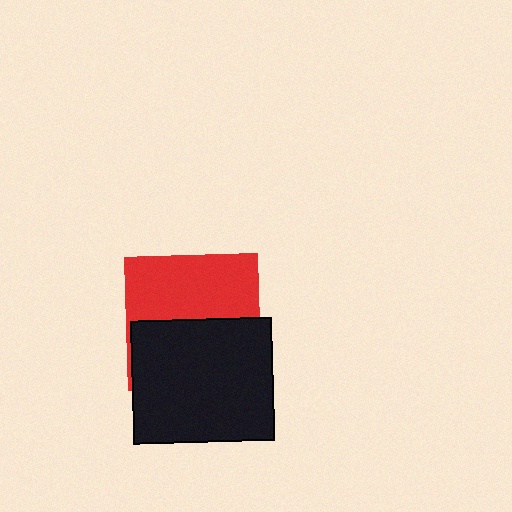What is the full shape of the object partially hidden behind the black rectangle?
The partially hidden object is a red square.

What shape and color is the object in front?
The object in front is a black rectangle.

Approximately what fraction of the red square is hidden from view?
Roughly 51% of the red square is hidden behind the black rectangle.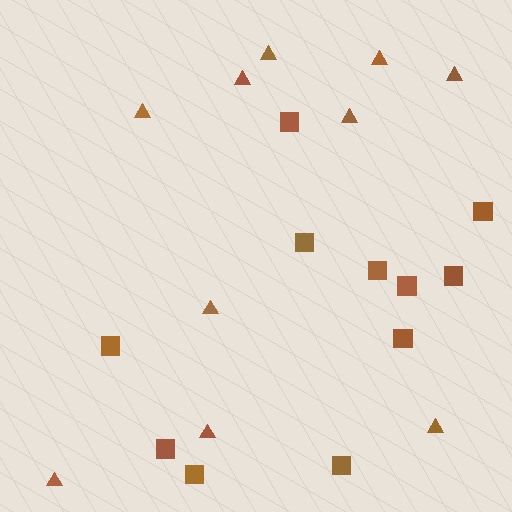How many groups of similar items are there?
There are 2 groups: one group of triangles (10) and one group of squares (11).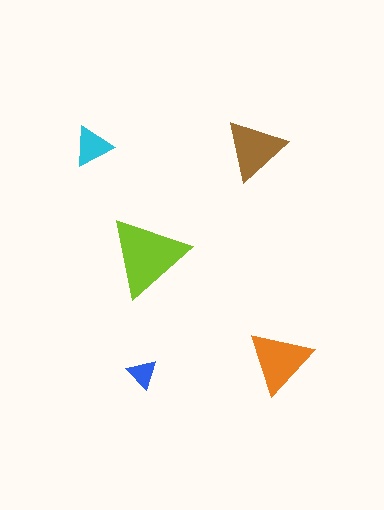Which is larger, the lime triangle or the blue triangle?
The lime one.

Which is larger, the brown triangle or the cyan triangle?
The brown one.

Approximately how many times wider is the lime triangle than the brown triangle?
About 1.5 times wider.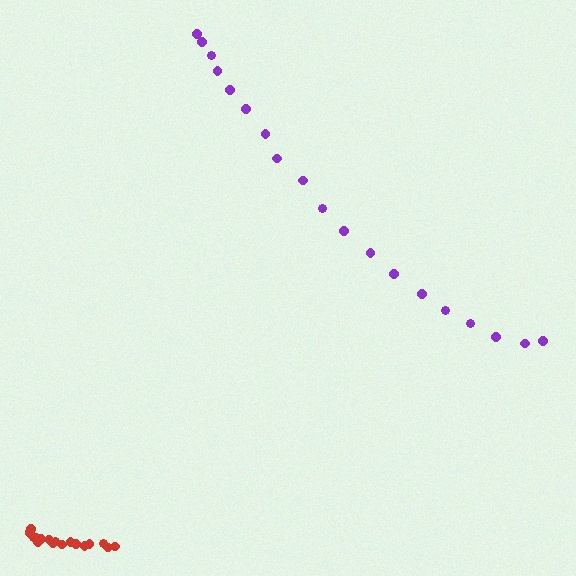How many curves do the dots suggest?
There are 2 distinct paths.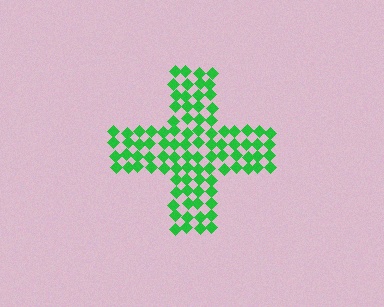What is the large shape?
The large shape is a cross.